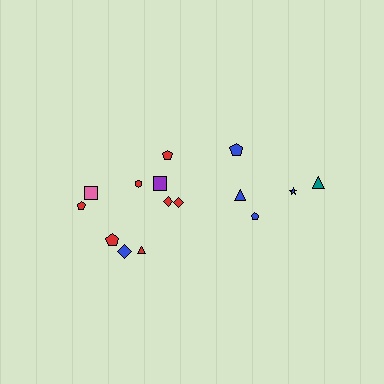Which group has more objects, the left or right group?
The left group.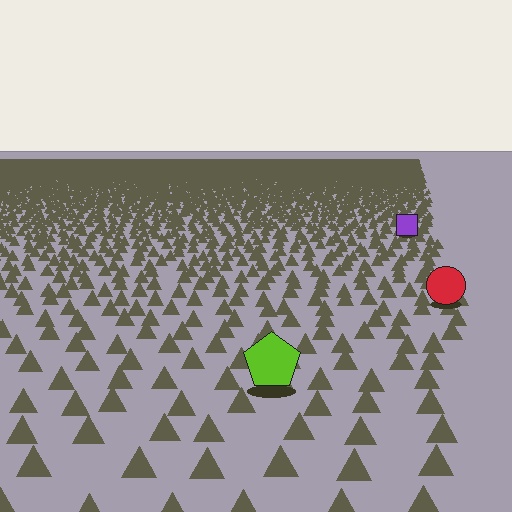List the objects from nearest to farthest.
From nearest to farthest: the lime pentagon, the red circle, the purple square.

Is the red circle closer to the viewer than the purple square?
Yes. The red circle is closer — you can tell from the texture gradient: the ground texture is coarser near it.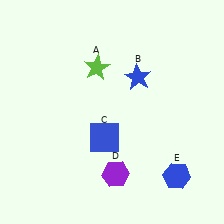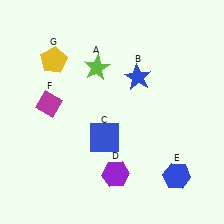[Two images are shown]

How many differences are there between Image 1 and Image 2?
There are 2 differences between the two images.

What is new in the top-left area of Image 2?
A magenta diamond (F) was added in the top-left area of Image 2.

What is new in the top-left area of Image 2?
A yellow pentagon (G) was added in the top-left area of Image 2.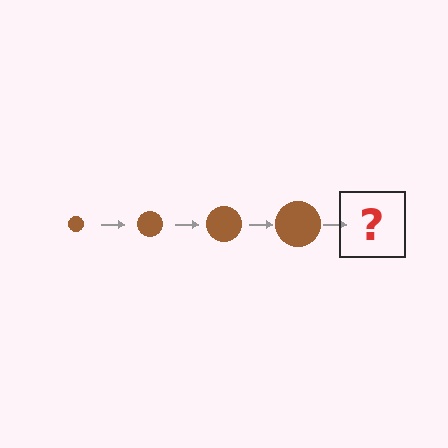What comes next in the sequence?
The next element should be a brown circle, larger than the previous one.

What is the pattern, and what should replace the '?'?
The pattern is that the circle gets progressively larger each step. The '?' should be a brown circle, larger than the previous one.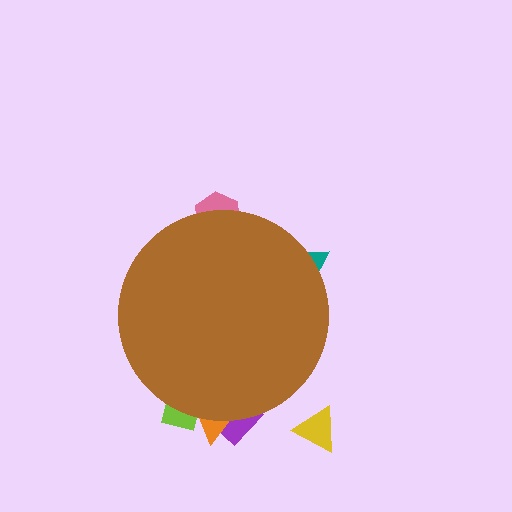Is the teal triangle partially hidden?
Yes, the teal triangle is partially hidden behind the brown circle.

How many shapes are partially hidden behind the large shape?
5 shapes are partially hidden.